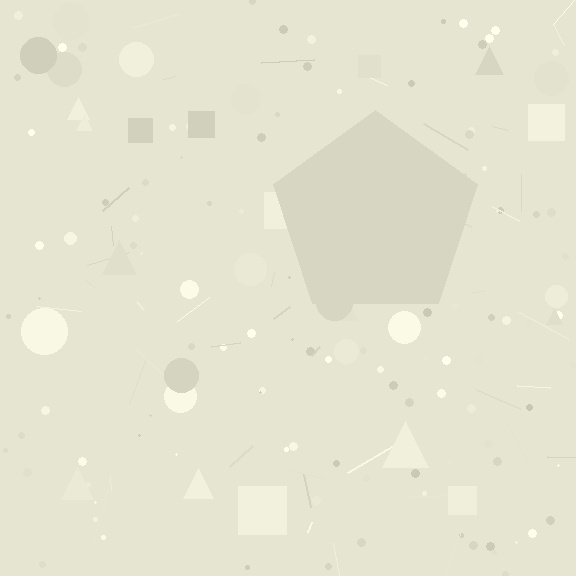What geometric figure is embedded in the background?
A pentagon is embedded in the background.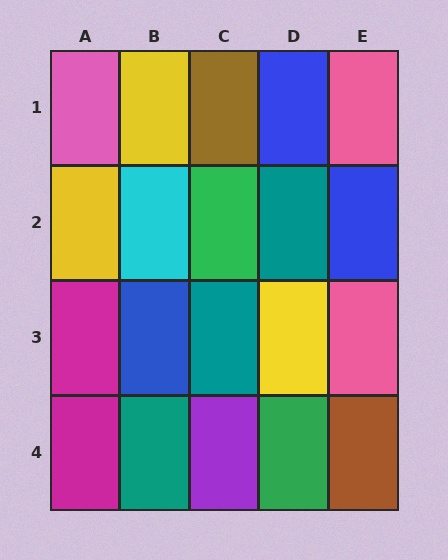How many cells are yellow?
3 cells are yellow.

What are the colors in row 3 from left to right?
Magenta, blue, teal, yellow, pink.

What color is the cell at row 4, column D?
Green.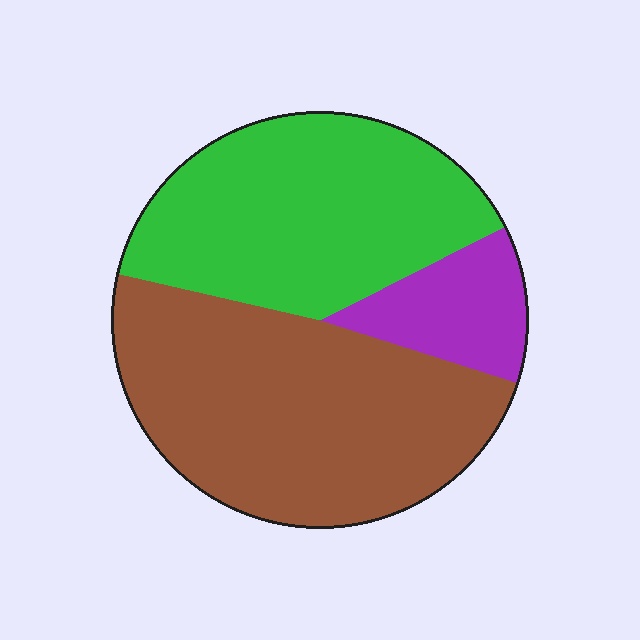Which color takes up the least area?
Purple, at roughly 10%.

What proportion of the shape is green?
Green takes up between a third and a half of the shape.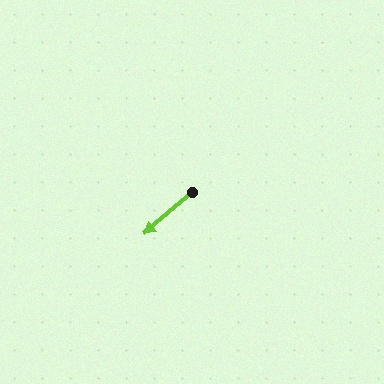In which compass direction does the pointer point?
Southwest.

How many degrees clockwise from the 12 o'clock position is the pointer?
Approximately 229 degrees.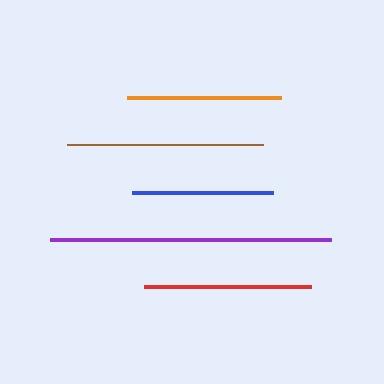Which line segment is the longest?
The purple line is the longest at approximately 281 pixels.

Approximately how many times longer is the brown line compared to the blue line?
The brown line is approximately 1.4 times the length of the blue line.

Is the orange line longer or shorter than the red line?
The red line is longer than the orange line.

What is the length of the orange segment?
The orange segment is approximately 154 pixels long.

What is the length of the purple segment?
The purple segment is approximately 281 pixels long.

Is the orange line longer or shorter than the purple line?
The purple line is longer than the orange line.